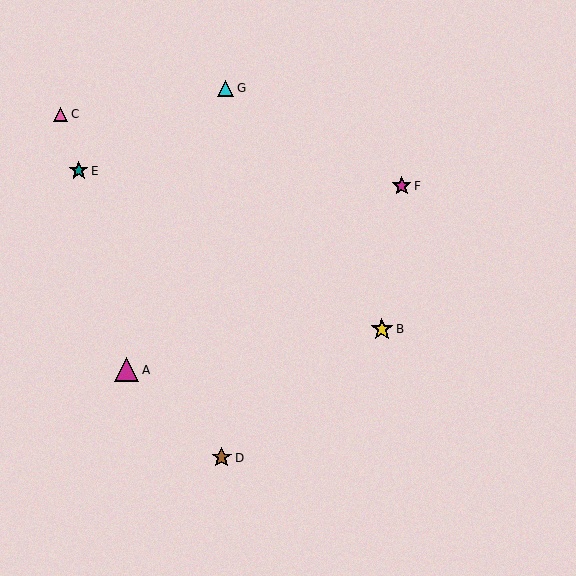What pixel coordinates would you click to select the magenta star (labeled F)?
Click at (402, 186) to select the magenta star F.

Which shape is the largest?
The magenta triangle (labeled A) is the largest.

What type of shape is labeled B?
Shape B is a yellow star.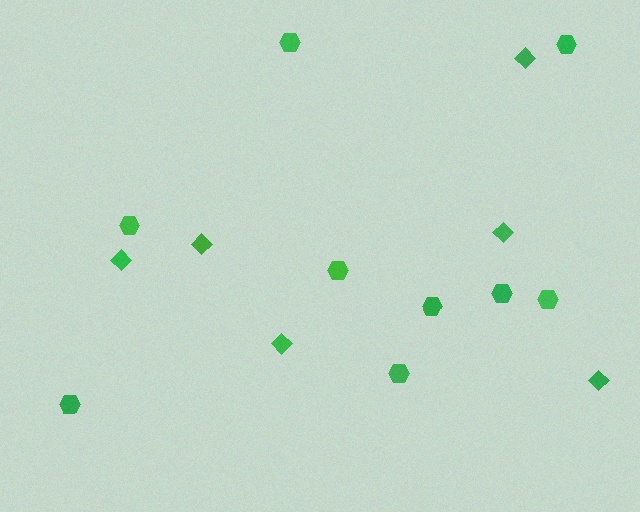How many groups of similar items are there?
There are 2 groups: one group of diamonds (6) and one group of hexagons (9).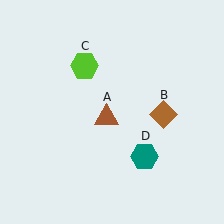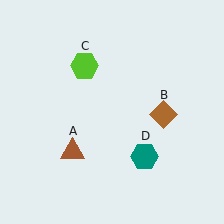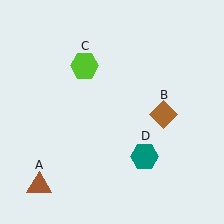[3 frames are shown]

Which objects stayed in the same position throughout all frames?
Brown diamond (object B) and lime hexagon (object C) and teal hexagon (object D) remained stationary.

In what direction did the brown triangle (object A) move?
The brown triangle (object A) moved down and to the left.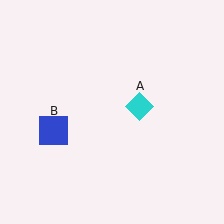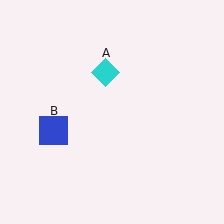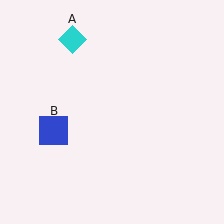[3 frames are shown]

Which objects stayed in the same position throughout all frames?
Blue square (object B) remained stationary.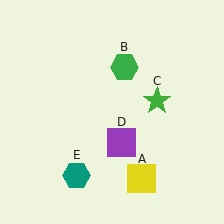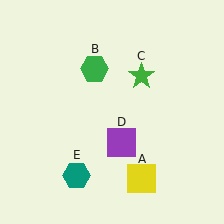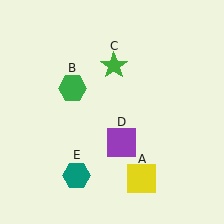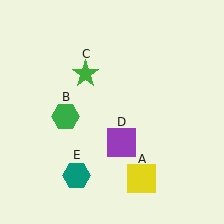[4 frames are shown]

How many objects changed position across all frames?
2 objects changed position: green hexagon (object B), green star (object C).